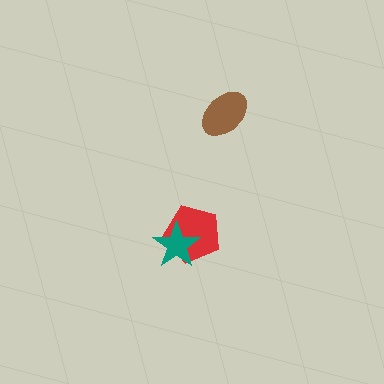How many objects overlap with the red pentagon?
1 object overlaps with the red pentagon.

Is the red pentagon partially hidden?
Yes, it is partially covered by another shape.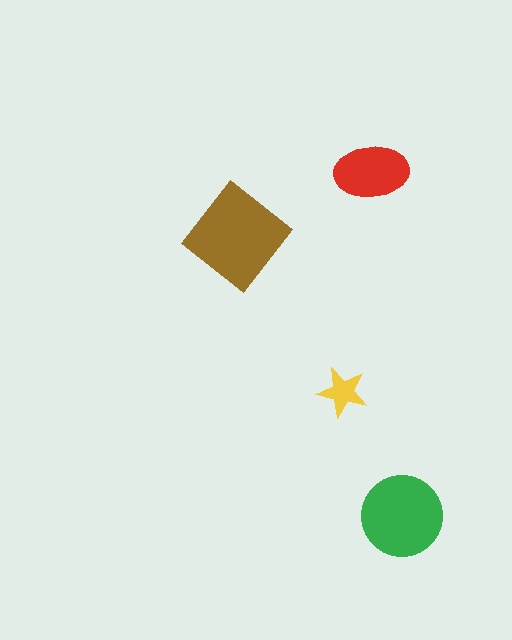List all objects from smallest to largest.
The yellow star, the red ellipse, the green circle, the brown diamond.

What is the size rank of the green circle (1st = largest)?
2nd.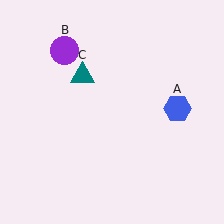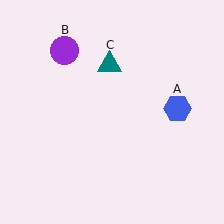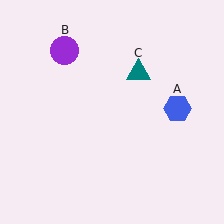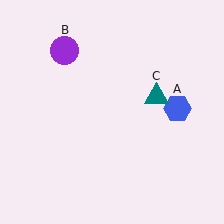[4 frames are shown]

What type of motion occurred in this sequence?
The teal triangle (object C) rotated clockwise around the center of the scene.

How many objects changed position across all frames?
1 object changed position: teal triangle (object C).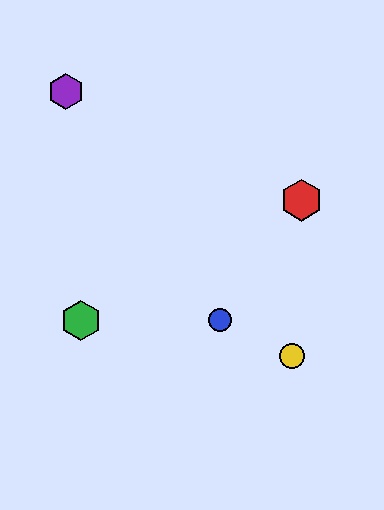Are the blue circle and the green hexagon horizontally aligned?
Yes, both are at y≈320.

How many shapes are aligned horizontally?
2 shapes (the blue circle, the green hexagon) are aligned horizontally.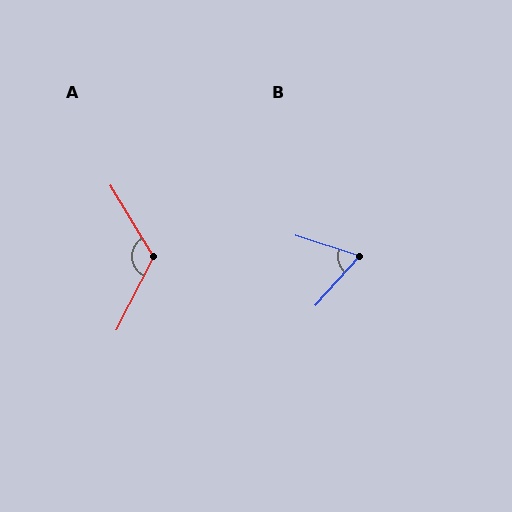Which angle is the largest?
A, at approximately 122 degrees.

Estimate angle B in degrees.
Approximately 66 degrees.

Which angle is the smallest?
B, at approximately 66 degrees.